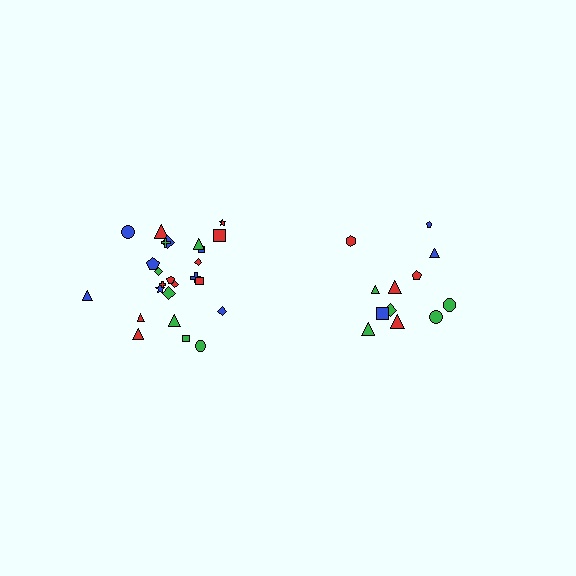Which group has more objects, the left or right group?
The left group.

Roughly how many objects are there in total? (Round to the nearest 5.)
Roughly 35 objects in total.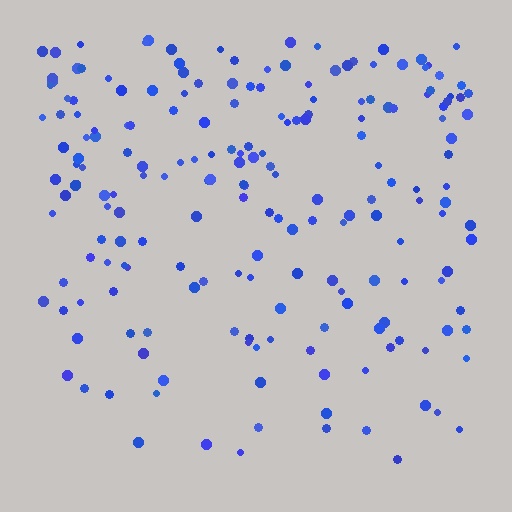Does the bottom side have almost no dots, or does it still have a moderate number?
Still a moderate number, just noticeably fewer than the top.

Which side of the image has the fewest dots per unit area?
The bottom.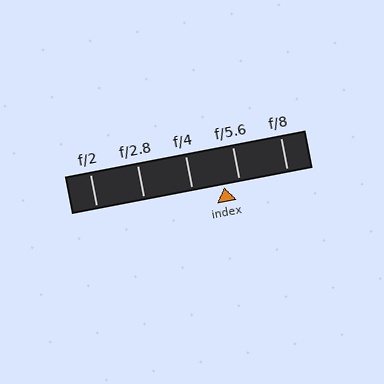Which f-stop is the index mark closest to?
The index mark is closest to f/5.6.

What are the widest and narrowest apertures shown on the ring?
The widest aperture shown is f/2 and the narrowest is f/8.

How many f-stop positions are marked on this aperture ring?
There are 5 f-stop positions marked.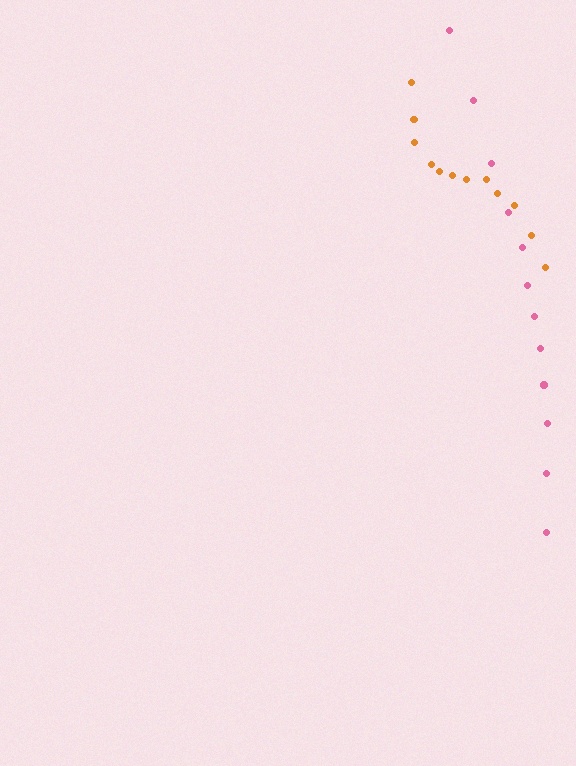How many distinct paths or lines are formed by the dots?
There are 2 distinct paths.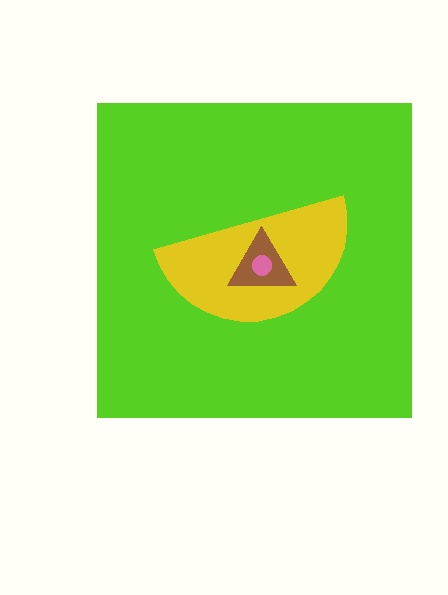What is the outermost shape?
The lime square.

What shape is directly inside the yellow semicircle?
The brown triangle.